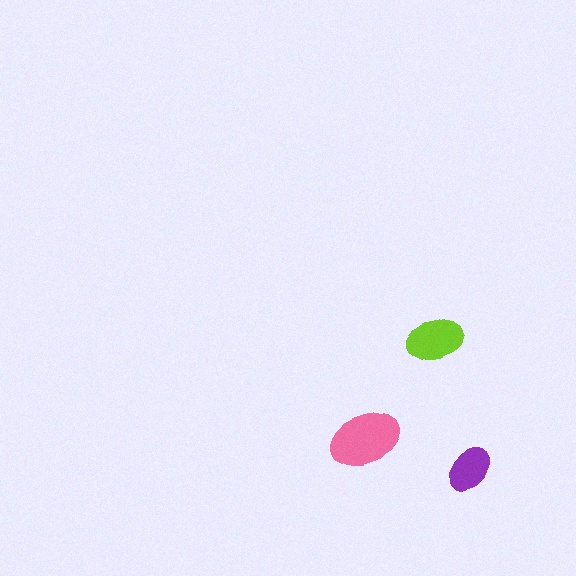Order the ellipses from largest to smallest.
the pink one, the lime one, the purple one.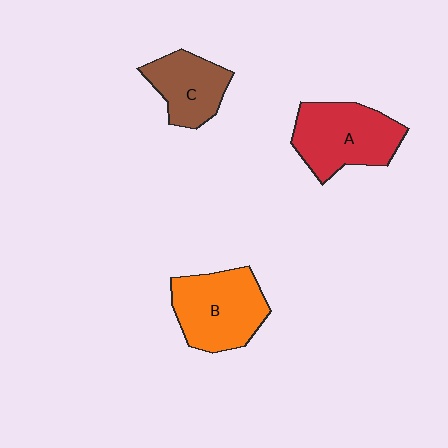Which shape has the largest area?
Shape A (red).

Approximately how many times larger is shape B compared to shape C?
Approximately 1.4 times.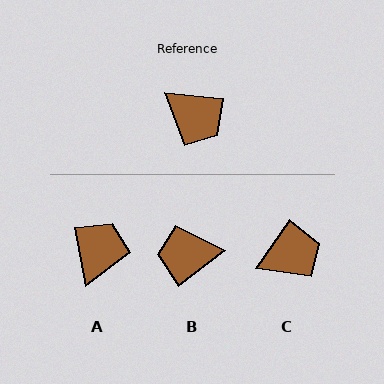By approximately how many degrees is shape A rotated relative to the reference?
Approximately 107 degrees counter-clockwise.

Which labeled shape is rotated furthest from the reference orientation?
B, about 137 degrees away.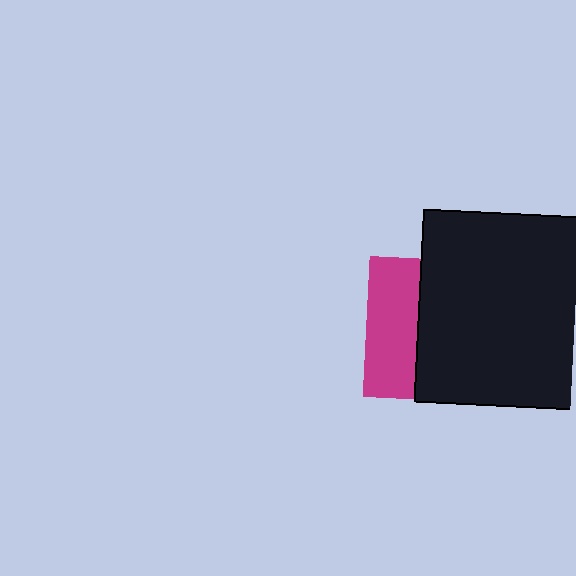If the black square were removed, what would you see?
You would see the complete magenta square.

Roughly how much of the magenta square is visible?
A small part of it is visible (roughly 37%).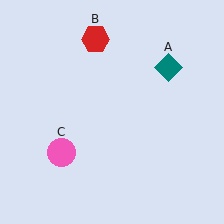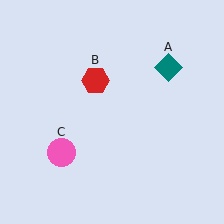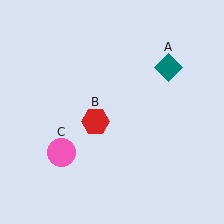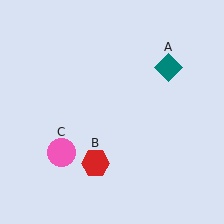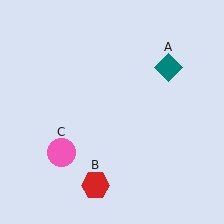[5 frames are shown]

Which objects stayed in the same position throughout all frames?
Teal diamond (object A) and pink circle (object C) remained stationary.